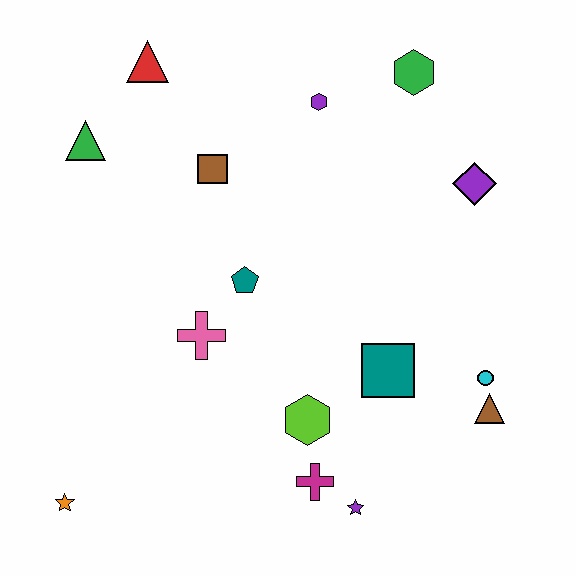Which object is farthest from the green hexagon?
The orange star is farthest from the green hexagon.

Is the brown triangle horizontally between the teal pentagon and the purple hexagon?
No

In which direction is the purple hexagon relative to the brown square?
The purple hexagon is to the right of the brown square.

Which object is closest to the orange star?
The pink cross is closest to the orange star.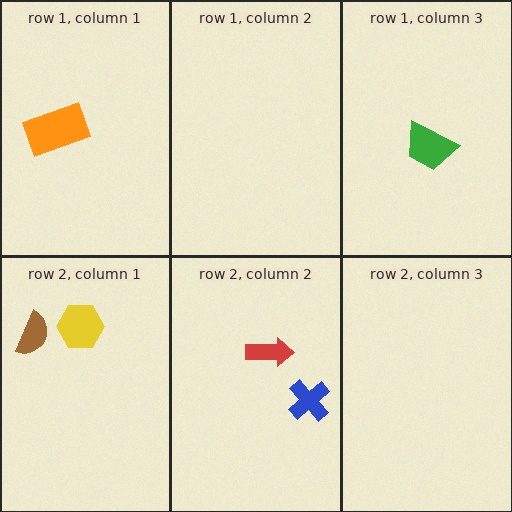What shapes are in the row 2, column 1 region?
The yellow hexagon, the brown semicircle.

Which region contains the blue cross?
The row 2, column 2 region.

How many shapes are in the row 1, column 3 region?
1.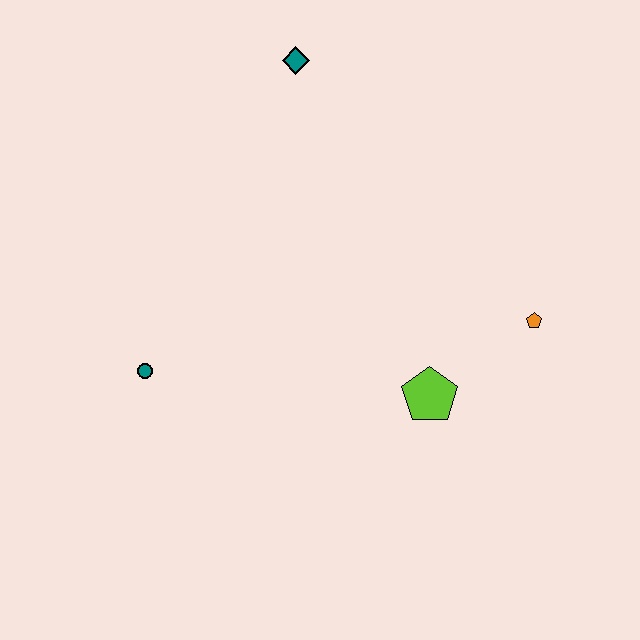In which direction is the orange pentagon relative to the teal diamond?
The orange pentagon is below the teal diamond.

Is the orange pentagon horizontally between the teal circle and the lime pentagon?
No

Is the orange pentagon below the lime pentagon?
No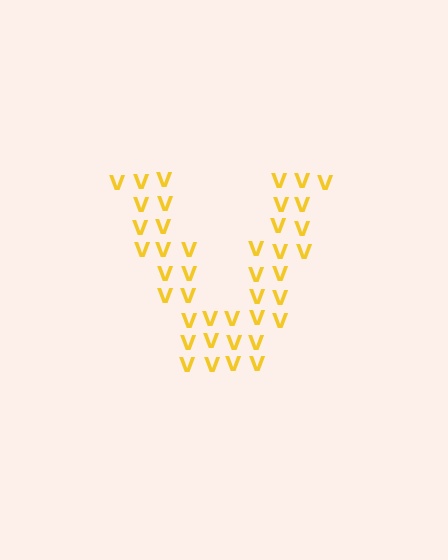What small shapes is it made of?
It is made of small letter V's.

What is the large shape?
The large shape is the letter V.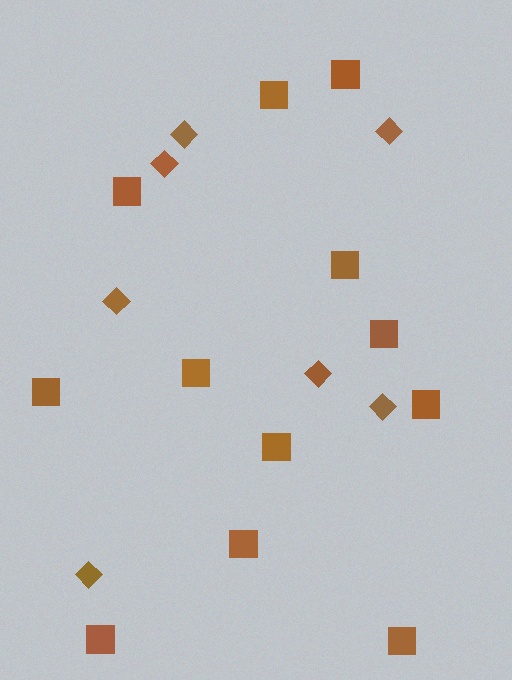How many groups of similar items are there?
There are 2 groups: one group of squares (12) and one group of diamonds (7).